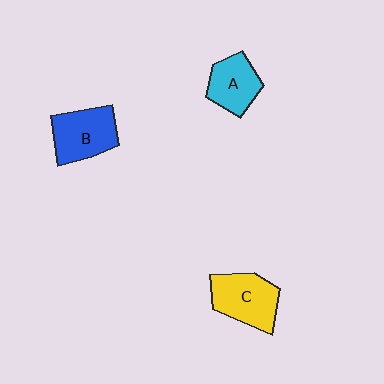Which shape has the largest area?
Shape C (yellow).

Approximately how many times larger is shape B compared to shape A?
Approximately 1.2 times.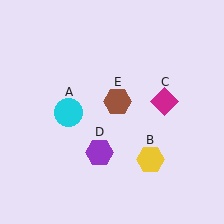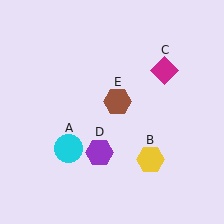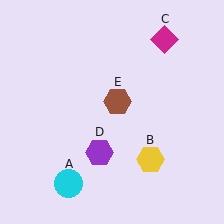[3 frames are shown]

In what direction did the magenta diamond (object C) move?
The magenta diamond (object C) moved up.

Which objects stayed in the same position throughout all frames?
Yellow hexagon (object B) and purple hexagon (object D) and brown hexagon (object E) remained stationary.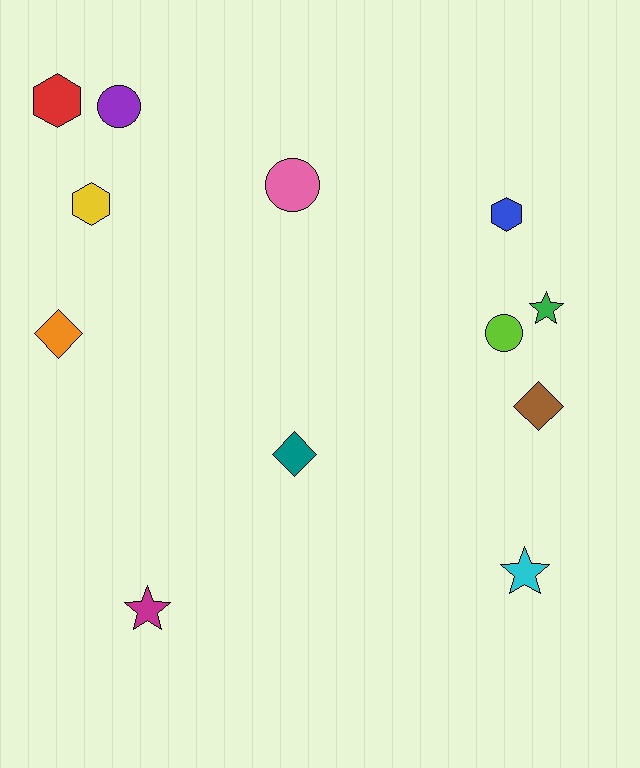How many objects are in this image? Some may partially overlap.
There are 12 objects.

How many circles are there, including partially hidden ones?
There are 3 circles.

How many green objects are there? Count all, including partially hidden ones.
There is 1 green object.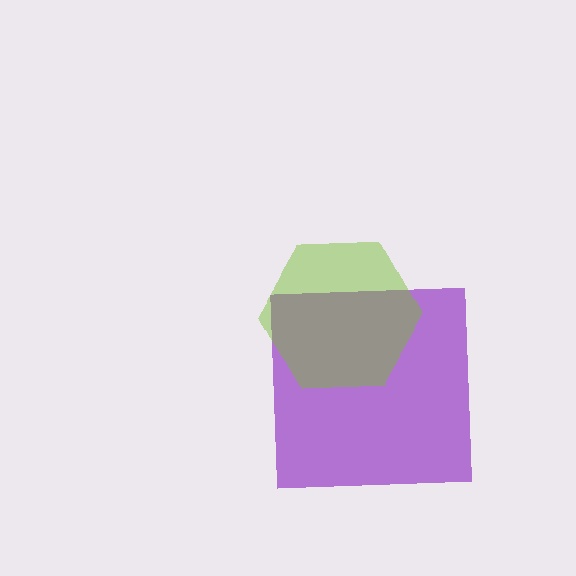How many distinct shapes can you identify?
There are 2 distinct shapes: a purple square, a lime hexagon.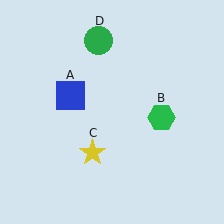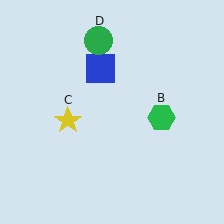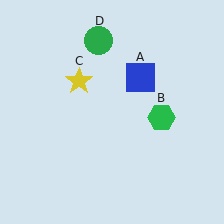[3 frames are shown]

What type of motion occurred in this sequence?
The blue square (object A), yellow star (object C) rotated clockwise around the center of the scene.